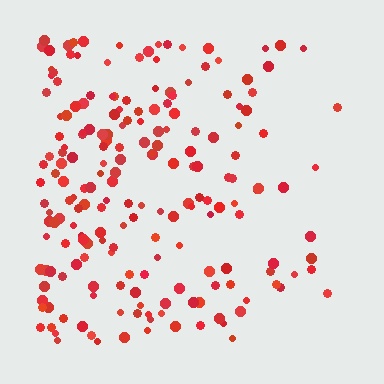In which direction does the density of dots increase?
From right to left, with the left side densest.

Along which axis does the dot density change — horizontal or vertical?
Horizontal.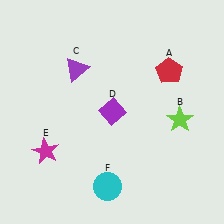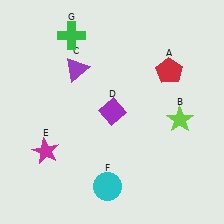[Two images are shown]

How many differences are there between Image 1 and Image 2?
There is 1 difference between the two images.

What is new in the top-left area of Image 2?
A green cross (G) was added in the top-left area of Image 2.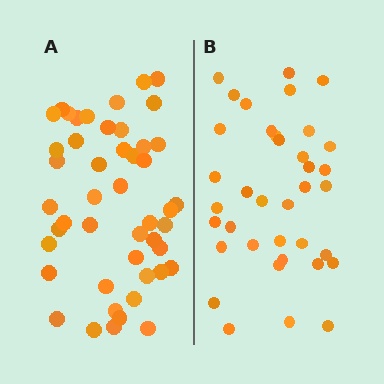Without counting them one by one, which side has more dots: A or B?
Region A (the left region) has more dots.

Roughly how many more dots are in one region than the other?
Region A has roughly 10 or so more dots than region B.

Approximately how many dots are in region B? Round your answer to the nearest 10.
About 40 dots. (The exact count is 37, which rounds to 40.)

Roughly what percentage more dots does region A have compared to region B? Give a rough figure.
About 25% more.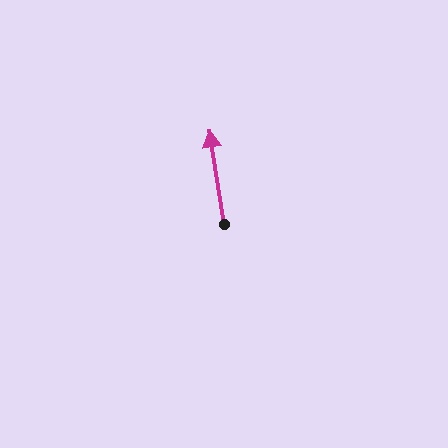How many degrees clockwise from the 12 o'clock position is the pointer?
Approximately 351 degrees.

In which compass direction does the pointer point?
North.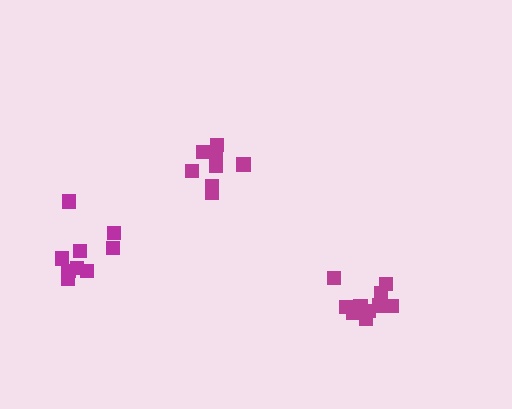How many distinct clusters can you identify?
There are 3 distinct clusters.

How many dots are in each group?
Group 1: 9 dots, Group 2: 8 dots, Group 3: 12 dots (29 total).